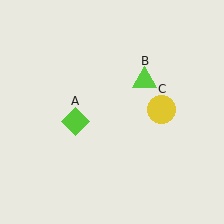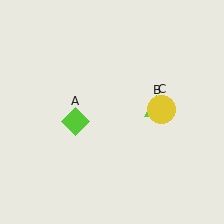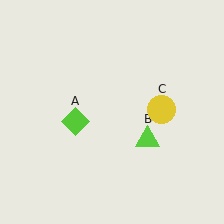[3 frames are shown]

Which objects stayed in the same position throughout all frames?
Lime diamond (object A) and yellow circle (object C) remained stationary.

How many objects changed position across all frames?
1 object changed position: lime triangle (object B).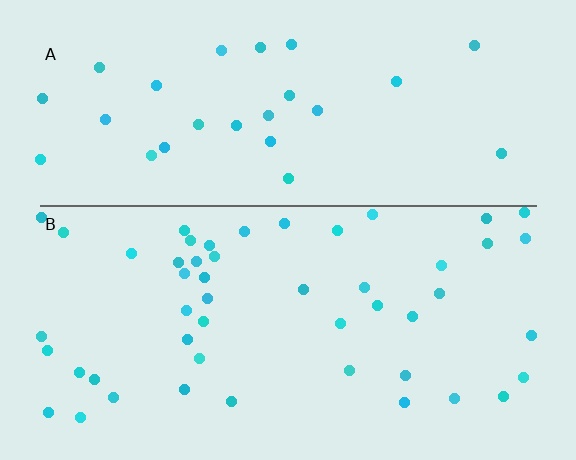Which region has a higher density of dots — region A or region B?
B (the bottom).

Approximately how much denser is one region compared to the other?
Approximately 1.8× — region B over region A.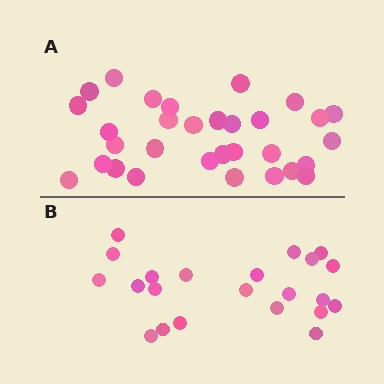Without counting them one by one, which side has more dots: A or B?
Region A (the top region) has more dots.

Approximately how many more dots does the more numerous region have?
Region A has roughly 8 or so more dots than region B.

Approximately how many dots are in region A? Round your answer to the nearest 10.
About 30 dots. (The exact count is 31, which rounds to 30.)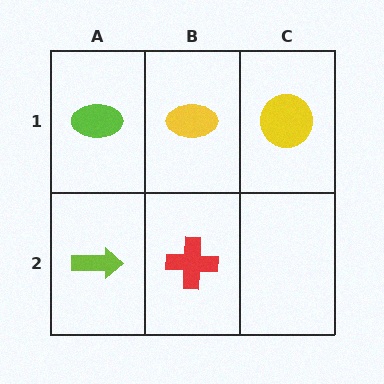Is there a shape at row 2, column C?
No, that cell is empty.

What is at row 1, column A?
A lime ellipse.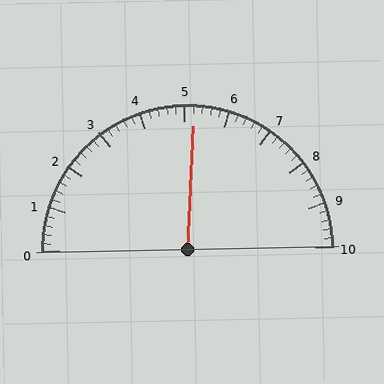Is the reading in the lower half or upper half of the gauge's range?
The reading is in the upper half of the range (0 to 10).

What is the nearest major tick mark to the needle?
The nearest major tick mark is 5.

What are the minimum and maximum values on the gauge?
The gauge ranges from 0 to 10.